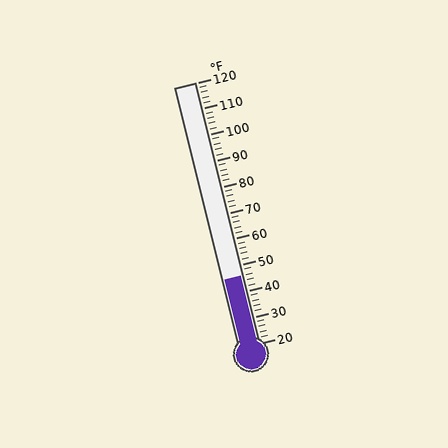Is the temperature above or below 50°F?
The temperature is below 50°F.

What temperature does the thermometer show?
The thermometer shows approximately 46°F.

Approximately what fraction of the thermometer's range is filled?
The thermometer is filled to approximately 25% of its range.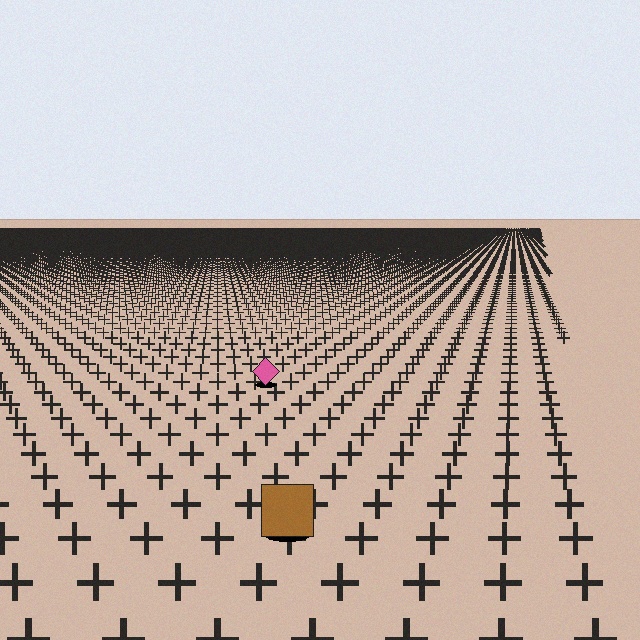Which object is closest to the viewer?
The brown square is closest. The texture marks near it are larger and more spread out.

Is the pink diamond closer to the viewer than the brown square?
No. The brown square is closer — you can tell from the texture gradient: the ground texture is coarser near it.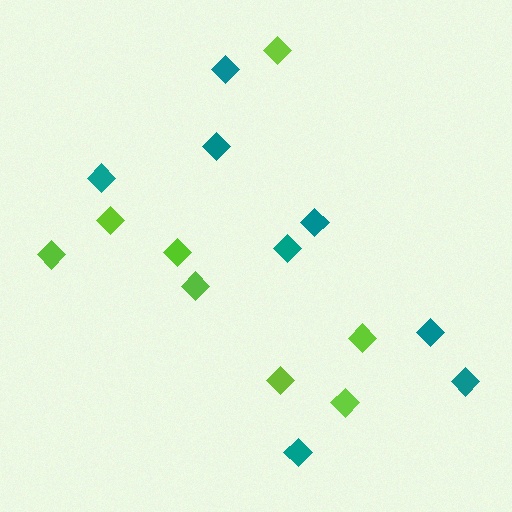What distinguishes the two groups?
There are 2 groups: one group of lime diamonds (8) and one group of teal diamonds (8).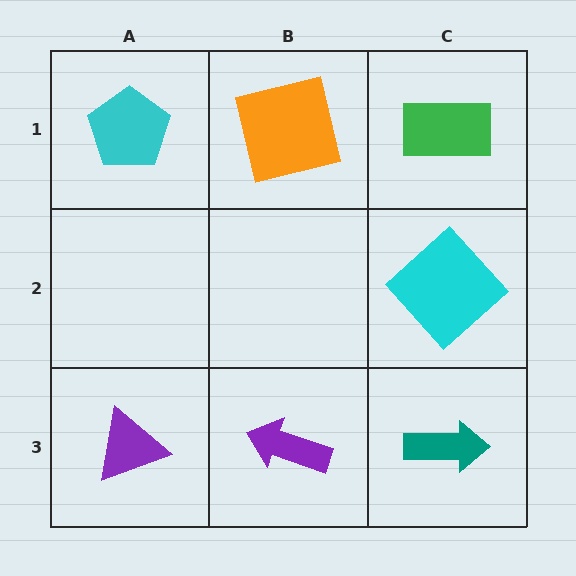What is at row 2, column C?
A cyan diamond.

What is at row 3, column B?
A purple arrow.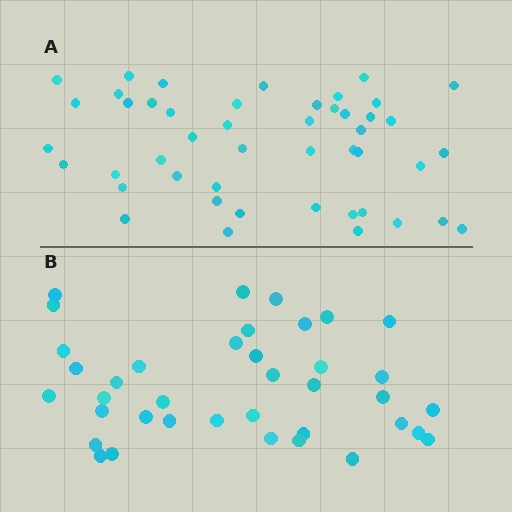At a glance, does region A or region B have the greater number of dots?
Region A (the top region) has more dots.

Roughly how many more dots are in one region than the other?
Region A has roughly 8 or so more dots than region B.